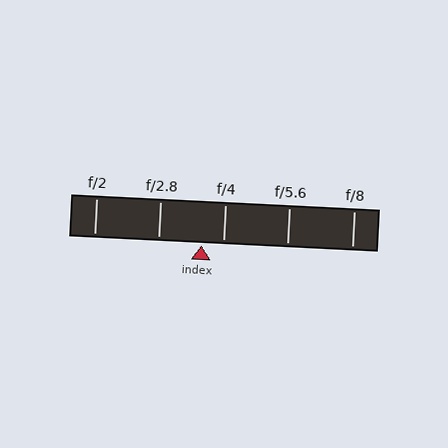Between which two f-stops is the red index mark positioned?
The index mark is between f/2.8 and f/4.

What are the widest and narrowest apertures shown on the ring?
The widest aperture shown is f/2 and the narrowest is f/8.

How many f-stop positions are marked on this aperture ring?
There are 5 f-stop positions marked.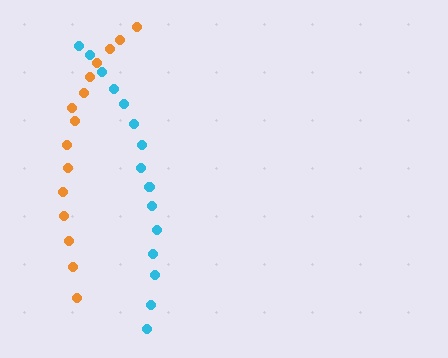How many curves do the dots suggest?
There are 2 distinct paths.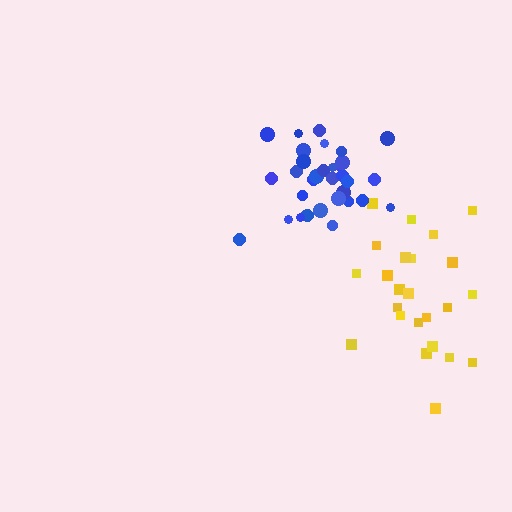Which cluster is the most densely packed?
Blue.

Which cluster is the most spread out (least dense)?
Yellow.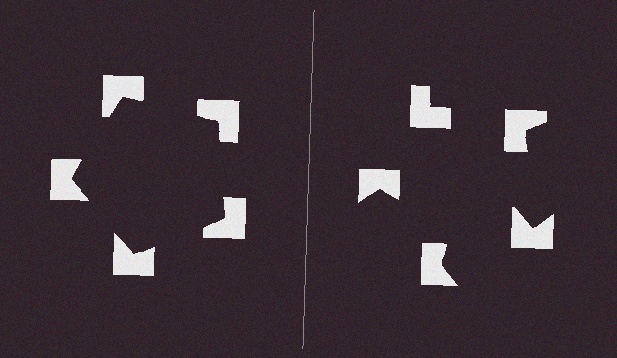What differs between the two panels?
The notched squares are positioned identically on both sides; only the wedge orientations differ. On the left they align to a pentagon; on the right they are misaligned.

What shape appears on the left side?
An illusory pentagon.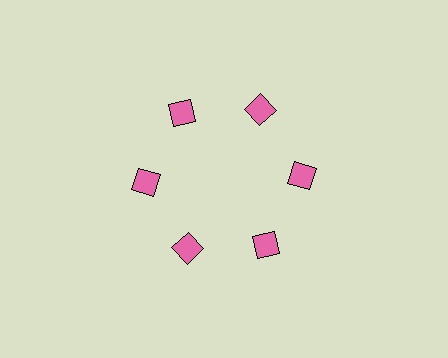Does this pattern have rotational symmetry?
Yes, this pattern has 6-fold rotational symmetry. It looks the same after rotating 60 degrees around the center.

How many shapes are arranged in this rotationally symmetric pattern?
There are 6 shapes, arranged in 6 groups of 1.